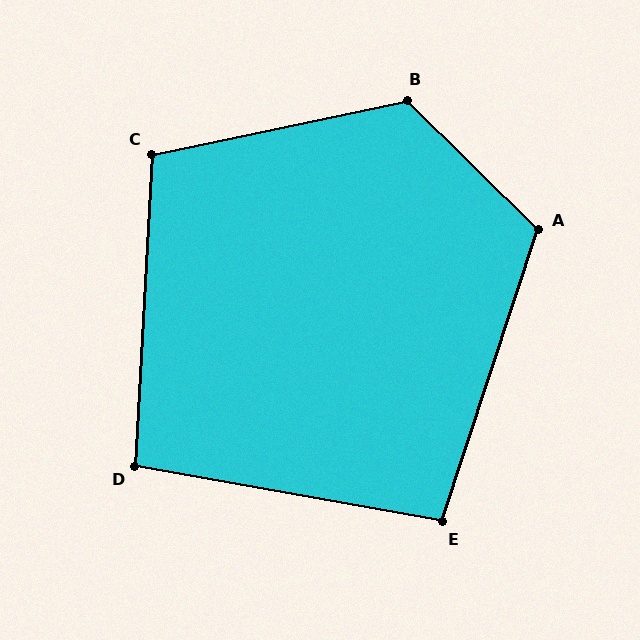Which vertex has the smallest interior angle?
D, at approximately 97 degrees.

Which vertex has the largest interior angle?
B, at approximately 123 degrees.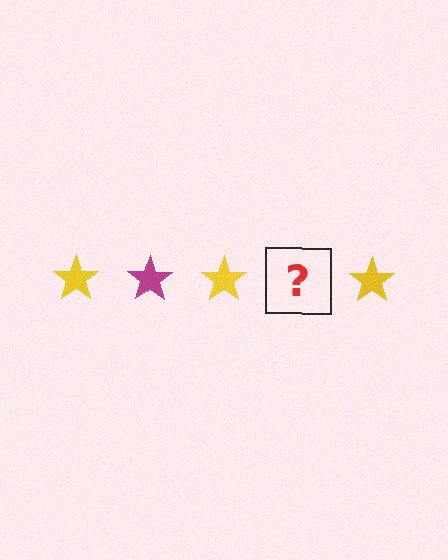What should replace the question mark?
The question mark should be replaced with a magenta star.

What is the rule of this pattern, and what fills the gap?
The rule is that the pattern cycles through yellow, magenta stars. The gap should be filled with a magenta star.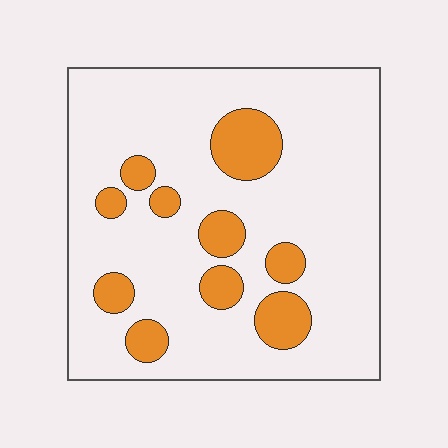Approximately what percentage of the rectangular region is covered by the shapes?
Approximately 15%.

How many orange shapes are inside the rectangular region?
10.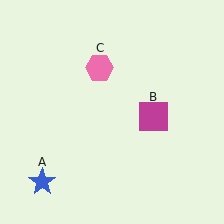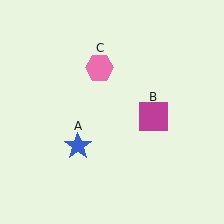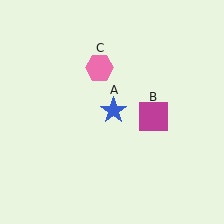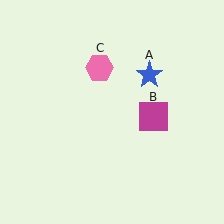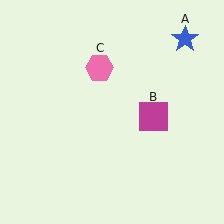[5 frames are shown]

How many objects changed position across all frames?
1 object changed position: blue star (object A).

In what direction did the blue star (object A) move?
The blue star (object A) moved up and to the right.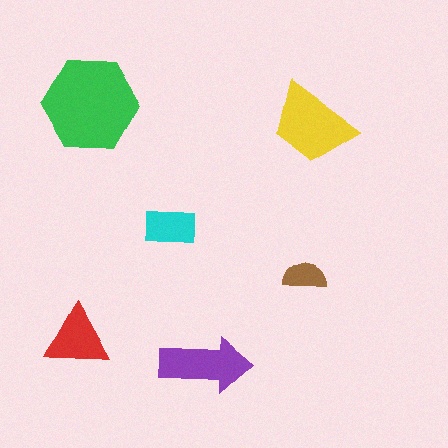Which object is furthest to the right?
The brown semicircle is rightmost.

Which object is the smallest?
The brown semicircle.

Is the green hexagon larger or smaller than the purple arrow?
Larger.